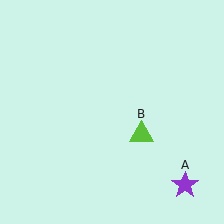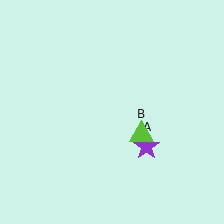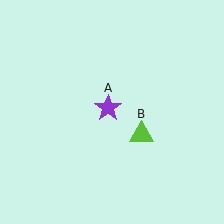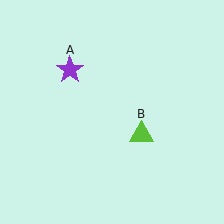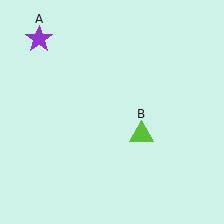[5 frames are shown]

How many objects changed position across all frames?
1 object changed position: purple star (object A).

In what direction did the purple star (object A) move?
The purple star (object A) moved up and to the left.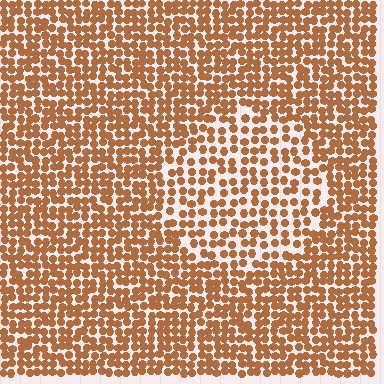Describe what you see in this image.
The image contains small brown elements arranged at two different densities. A circle-shaped region is visible where the elements are less densely packed than the surrounding area.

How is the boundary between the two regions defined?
The boundary is defined by a change in element density (approximately 1.6x ratio). All elements are the same color, size, and shape.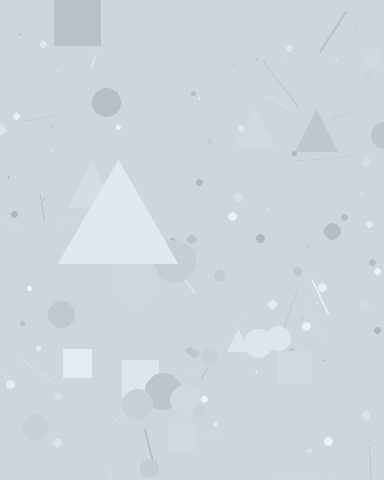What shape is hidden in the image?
A triangle is hidden in the image.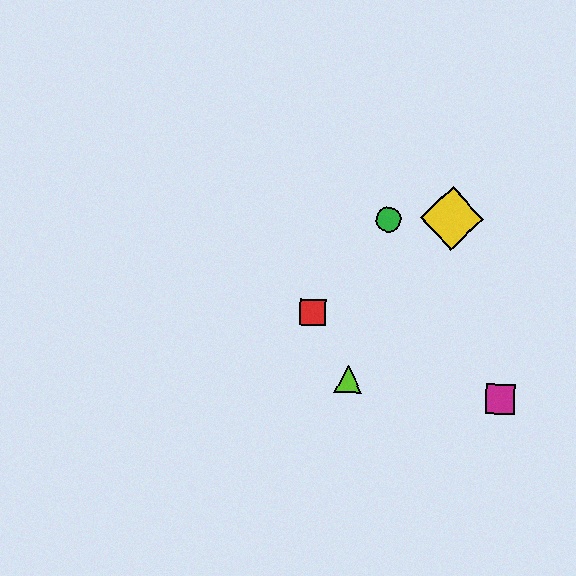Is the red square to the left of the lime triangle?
Yes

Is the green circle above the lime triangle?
Yes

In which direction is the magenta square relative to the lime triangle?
The magenta square is to the right of the lime triangle.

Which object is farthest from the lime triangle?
The yellow diamond is farthest from the lime triangle.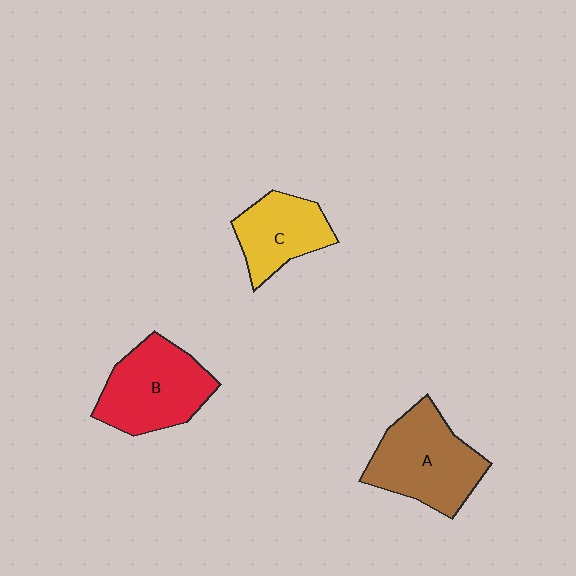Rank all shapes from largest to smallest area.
From largest to smallest: A (brown), B (red), C (yellow).